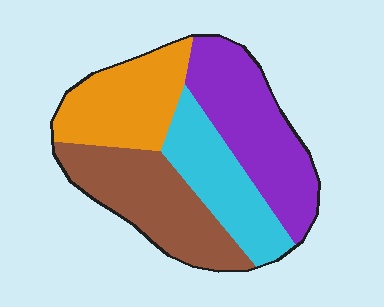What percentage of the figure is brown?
Brown takes up between a sixth and a third of the figure.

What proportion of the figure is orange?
Orange takes up about one quarter (1/4) of the figure.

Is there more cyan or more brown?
Brown.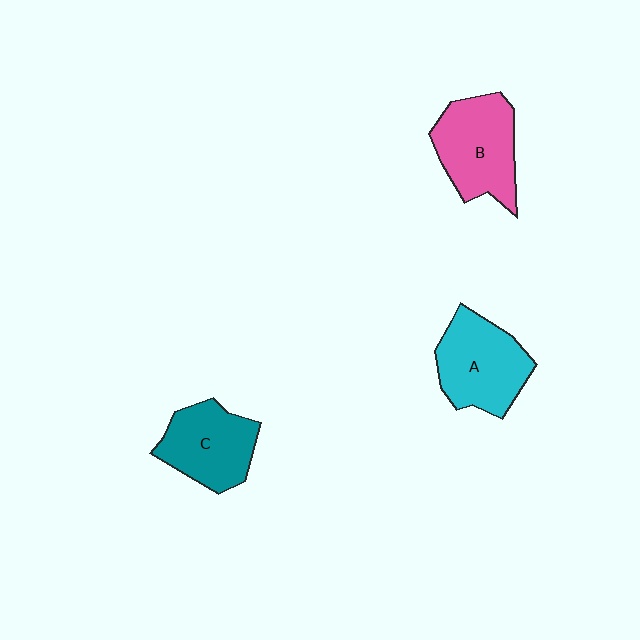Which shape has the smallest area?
Shape C (teal).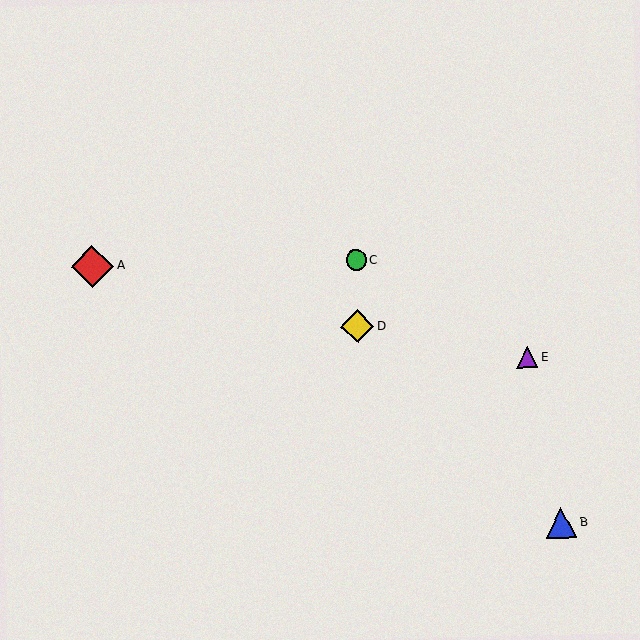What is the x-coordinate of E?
Object E is at x≈527.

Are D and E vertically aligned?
No, D is at x≈357 and E is at x≈527.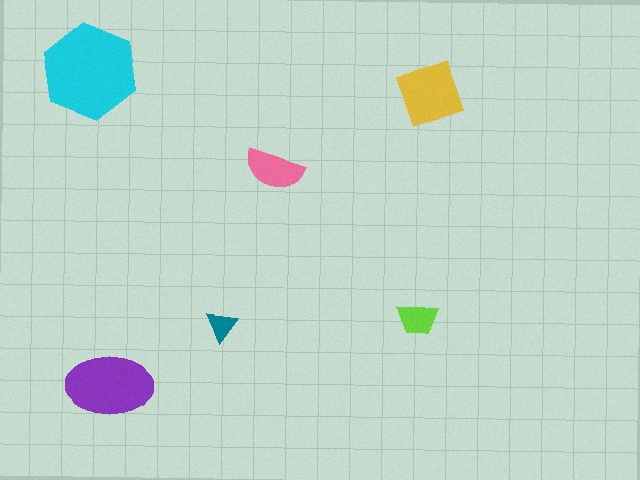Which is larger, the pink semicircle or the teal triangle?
The pink semicircle.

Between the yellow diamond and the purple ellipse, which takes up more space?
The purple ellipse.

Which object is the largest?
The cyan hexagon.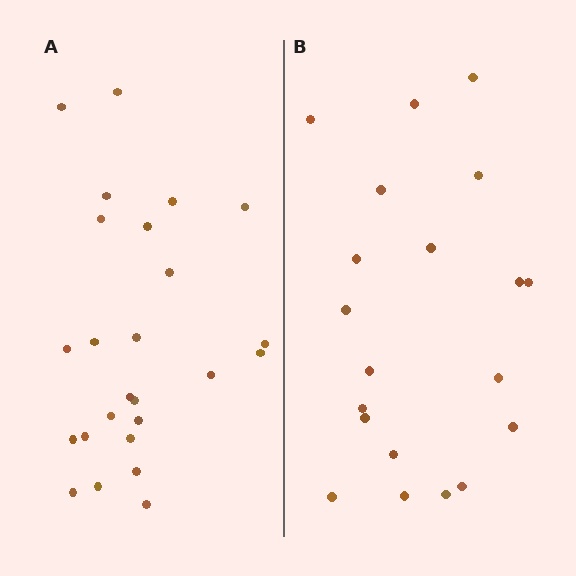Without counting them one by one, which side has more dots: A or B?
Region A (the left region) has more dots.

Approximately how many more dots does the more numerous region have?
Region A has about 5 more dots than region B.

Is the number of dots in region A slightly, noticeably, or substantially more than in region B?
Region A has noticeably more, but not dramatically so. The ratio is roughly 1.2 to 1.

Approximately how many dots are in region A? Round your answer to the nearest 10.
About 20 dots. (The exact count is 25, which rounds to 20.)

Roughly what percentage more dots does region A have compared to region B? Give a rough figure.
About 25% more.